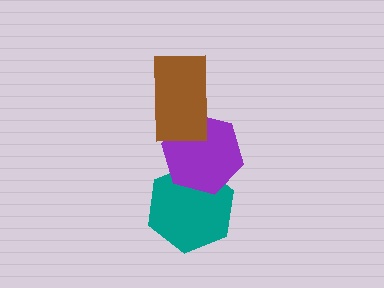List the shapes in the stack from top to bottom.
From top to bottom: the brown rectangle, the purple hexagon, the teal hexagon.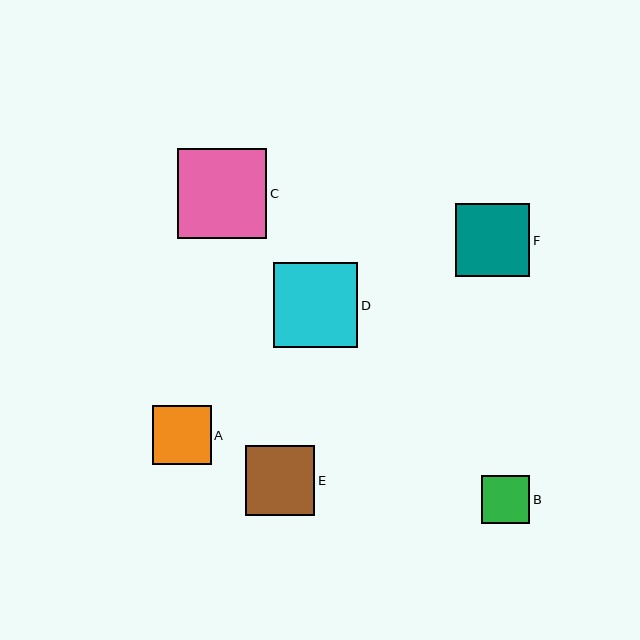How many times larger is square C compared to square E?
Square C is approximately 1.3 times the size of square E.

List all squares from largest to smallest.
From largest to smallest: C, D, F, E, A, B.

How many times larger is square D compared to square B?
Square D is approximately 1.8 times the size of square B.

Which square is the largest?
Square C is the largest with a size of approximately 89 pixels.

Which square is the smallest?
Square B is the smallest with a size of approximately 48 pixels.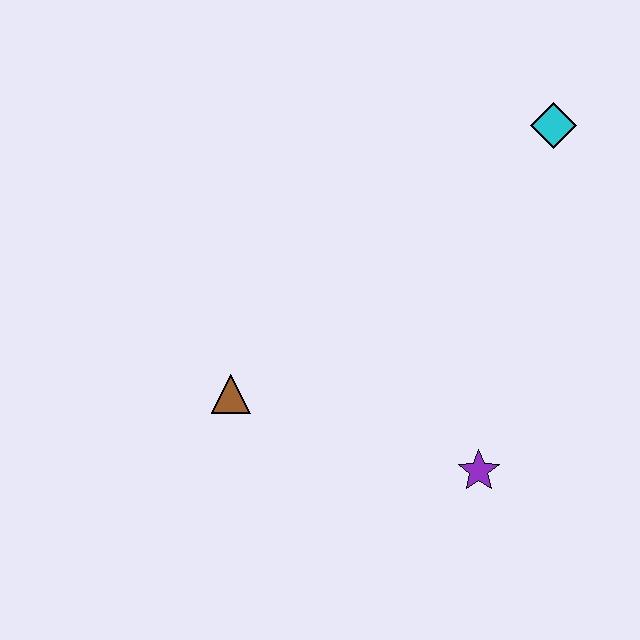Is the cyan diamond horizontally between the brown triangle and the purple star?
No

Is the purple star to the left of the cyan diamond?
Yes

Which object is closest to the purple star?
The brown triangle is closest to the purple star.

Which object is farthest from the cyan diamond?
The brown triangle is farthest from the cyan diamond.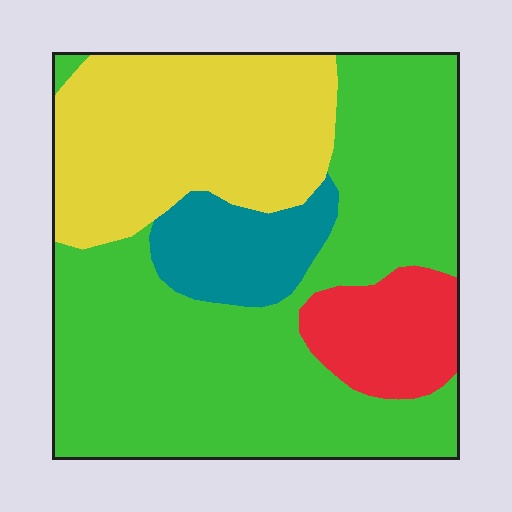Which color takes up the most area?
Green, at roughly 55%.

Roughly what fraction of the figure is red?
Red covers around 10% of the figure.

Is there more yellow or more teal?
Yellow.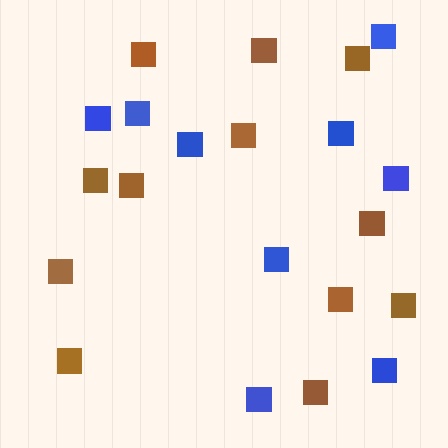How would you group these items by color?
There are 2 groups: one group of brown squares (12) and one group of blue squares (9).